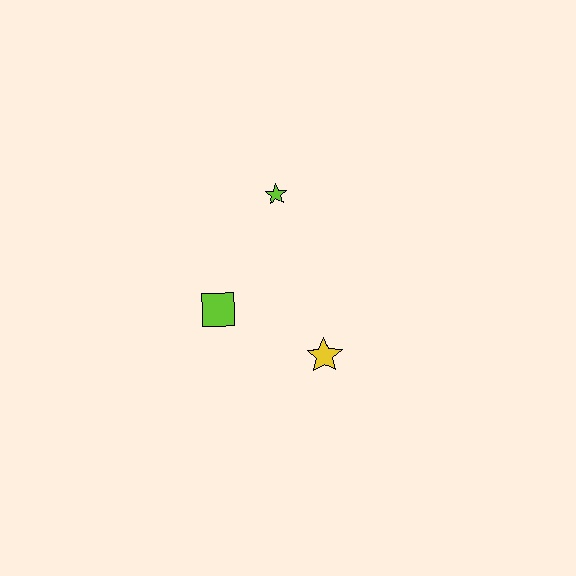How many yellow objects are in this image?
There is 1 yellow object.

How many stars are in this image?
There are 2 stars.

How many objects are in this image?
There are 3 objects.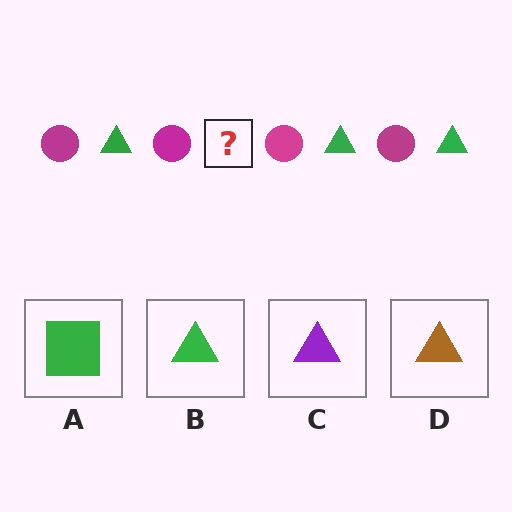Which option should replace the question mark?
Option B.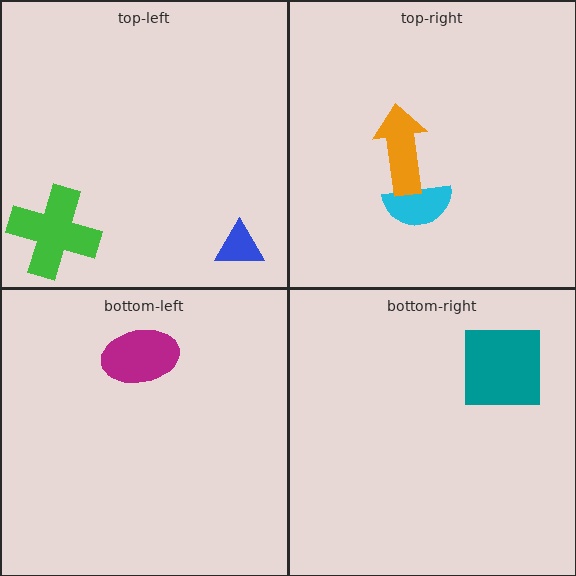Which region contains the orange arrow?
The top-right region.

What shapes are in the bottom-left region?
The magenta ellipse.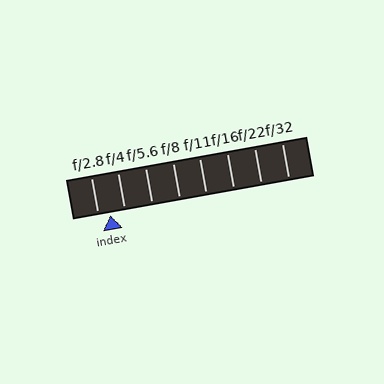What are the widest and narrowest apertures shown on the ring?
The widest aperture shown is f/2.8 and the narrowest is f/32.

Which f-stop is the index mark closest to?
The index mark is closest to f/2.8.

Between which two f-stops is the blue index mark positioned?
The index mark is between f/2.8 and f/4.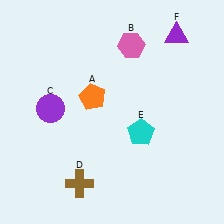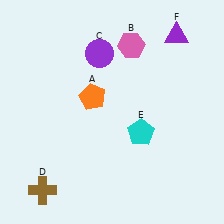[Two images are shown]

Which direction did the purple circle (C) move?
The purple circle (C) moved up.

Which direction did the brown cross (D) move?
The brown cross (D) moved left.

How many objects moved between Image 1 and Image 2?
2 objects moved between the two images.